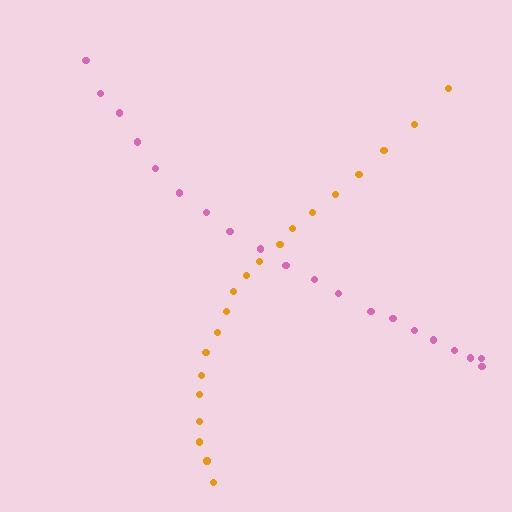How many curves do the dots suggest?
There are 2 distinct paths.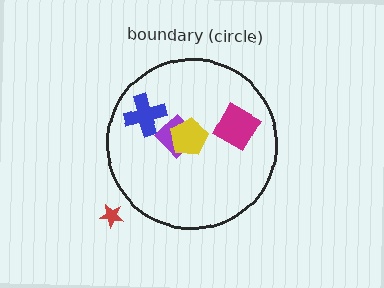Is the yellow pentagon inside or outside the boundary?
Inside.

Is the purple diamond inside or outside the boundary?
Inside.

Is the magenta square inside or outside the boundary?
Inside.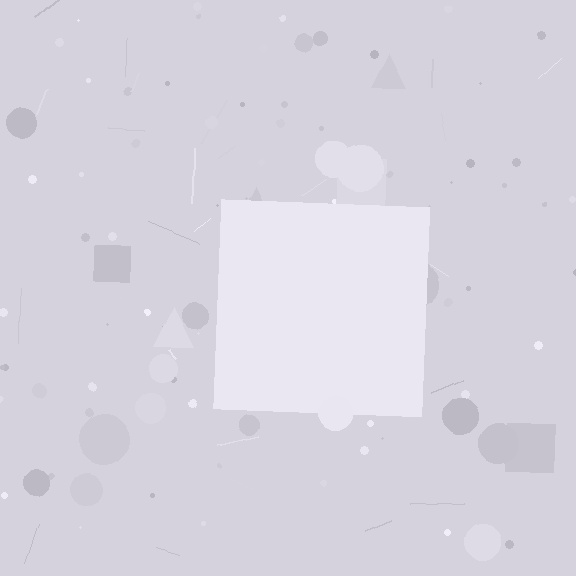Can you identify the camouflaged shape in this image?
The camouflaged shape is a square.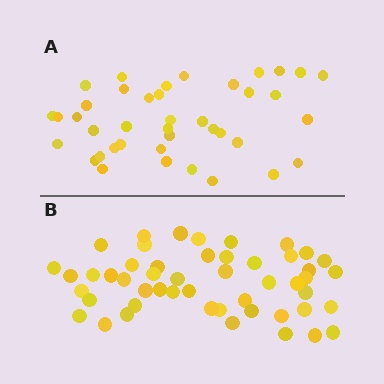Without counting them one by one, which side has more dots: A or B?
Region B (the bottom region) has more dots.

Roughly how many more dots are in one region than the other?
Region B has roughly 10 or so more dots than region A.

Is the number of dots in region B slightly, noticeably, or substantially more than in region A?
Region B has noticeably more, but not dramatically so. The ratio is roughly 1.2 to 1.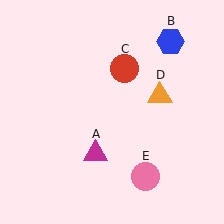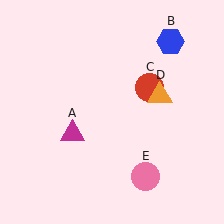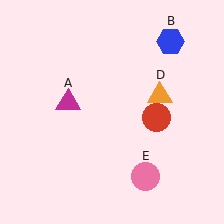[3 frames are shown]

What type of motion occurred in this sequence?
The magenta triangle (object A), red circle (object C) rotated clockwise around the center of the scene.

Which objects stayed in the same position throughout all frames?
Blue hexagon (object B) and orange triangle (object D) and pink circle (object E) remained stationary.